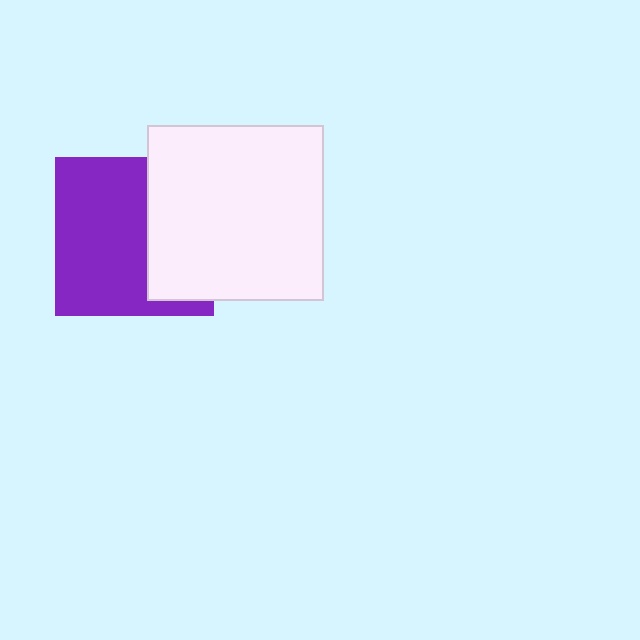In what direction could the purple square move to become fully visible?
The purple square could move left. That would shift it out from behind the white square entirely.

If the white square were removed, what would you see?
You would see the complete purple square.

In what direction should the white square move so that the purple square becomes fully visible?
The white square should move right. That is the shortest direction to clear the overlap and leave the purple square fully visible.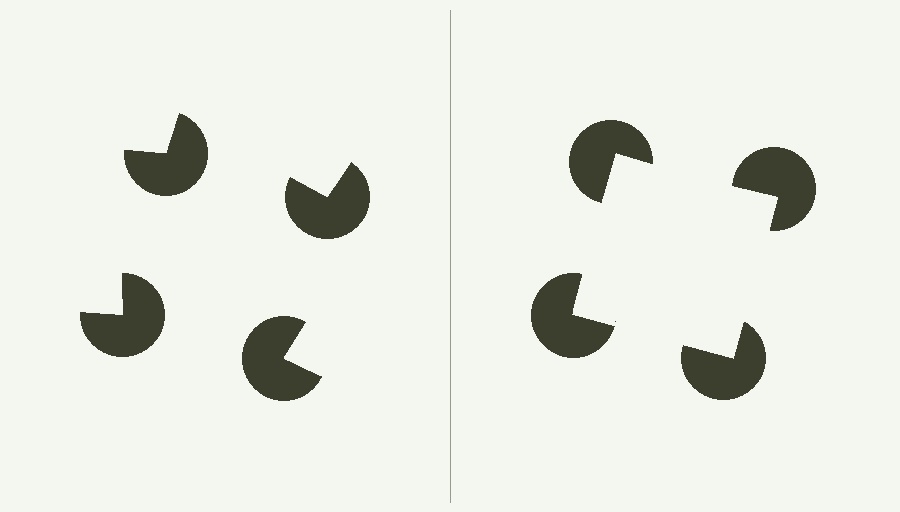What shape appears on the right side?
An illusory square.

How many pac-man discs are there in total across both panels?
8 — 4 on each side.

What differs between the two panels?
The pac-man discs are positioned identically on both sides; only the wedge orientations differ. On the right they align to a square; on the left they are misaligned.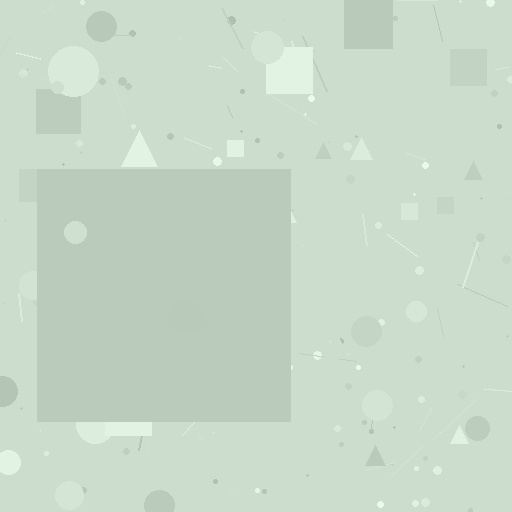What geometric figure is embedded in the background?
A square is embedded in the background.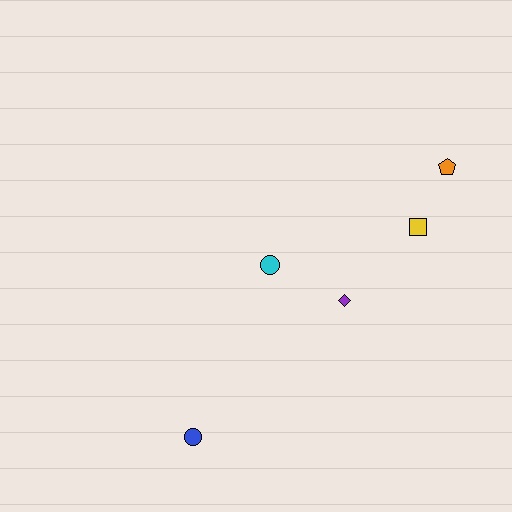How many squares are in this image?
There is 1 square.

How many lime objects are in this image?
There are no lime objects.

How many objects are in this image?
There are 5 objects.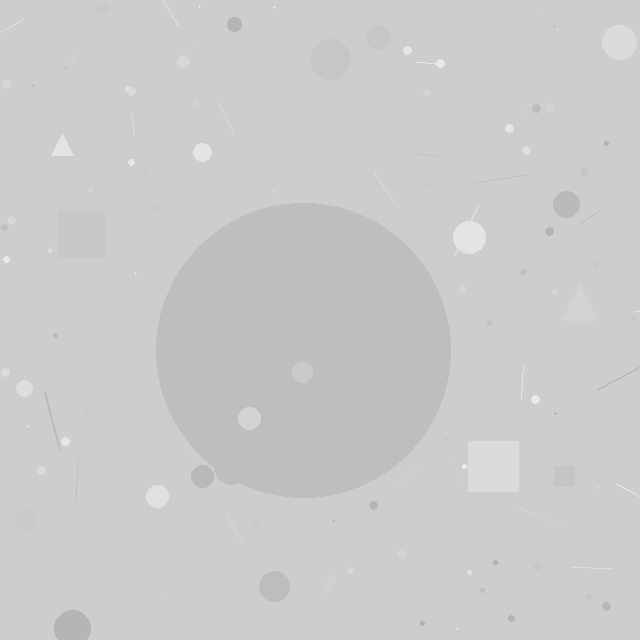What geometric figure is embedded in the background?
A circle is embedded in the background.